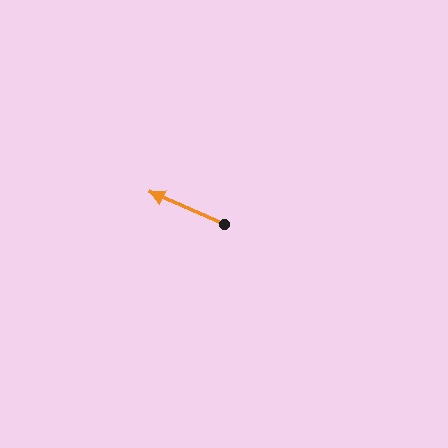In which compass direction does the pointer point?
Northwest.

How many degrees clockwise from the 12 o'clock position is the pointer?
Approximately 293 degrees.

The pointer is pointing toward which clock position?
Roughly 10 o'clock.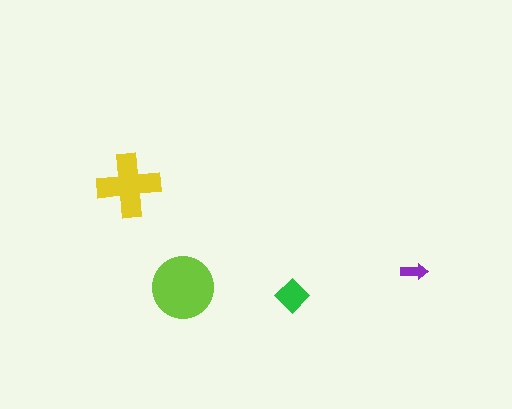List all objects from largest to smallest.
The lime circle, the yellow cross, the green diamond, the purple arrow.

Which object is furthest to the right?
The purple arrow is rightmost.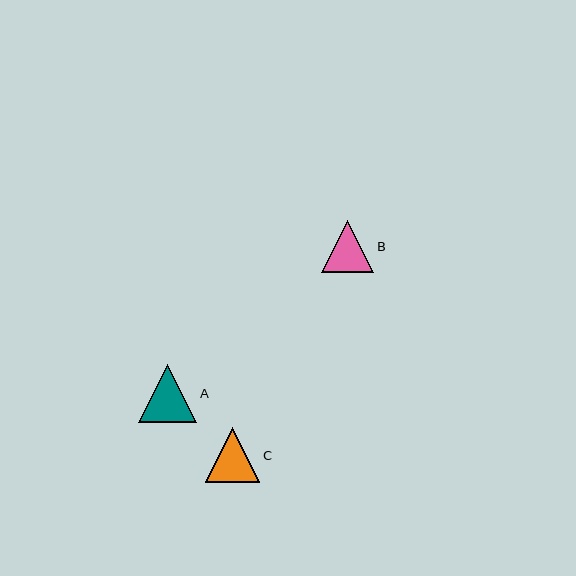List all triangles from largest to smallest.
From largest to smallest: A, C, B.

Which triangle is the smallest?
Triangle B is the smallest with a size of approximately 52 pixels.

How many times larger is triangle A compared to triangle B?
Triangle A is approximately 1.1 times the size of triangle B.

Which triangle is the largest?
Triangle A is the largest with a size of approximately 58 pixels.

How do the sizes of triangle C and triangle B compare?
Triangle C and triangle B are approximately the same size.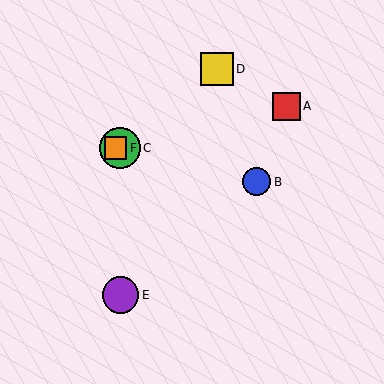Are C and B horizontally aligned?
No, C is at y≈148 and B is at y≈182.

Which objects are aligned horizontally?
Objects C, F are aligned horizontally.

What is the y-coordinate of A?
Object A is at y≈106.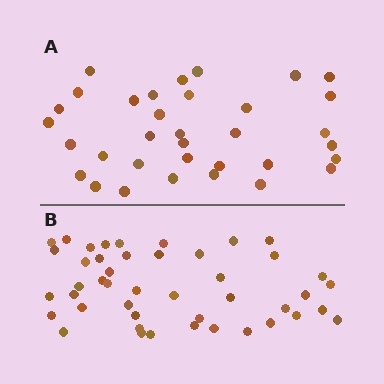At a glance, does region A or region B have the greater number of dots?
Region B (the bottom region) has more dots.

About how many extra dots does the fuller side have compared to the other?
Region B has roughly 12 or so more dots than region A.